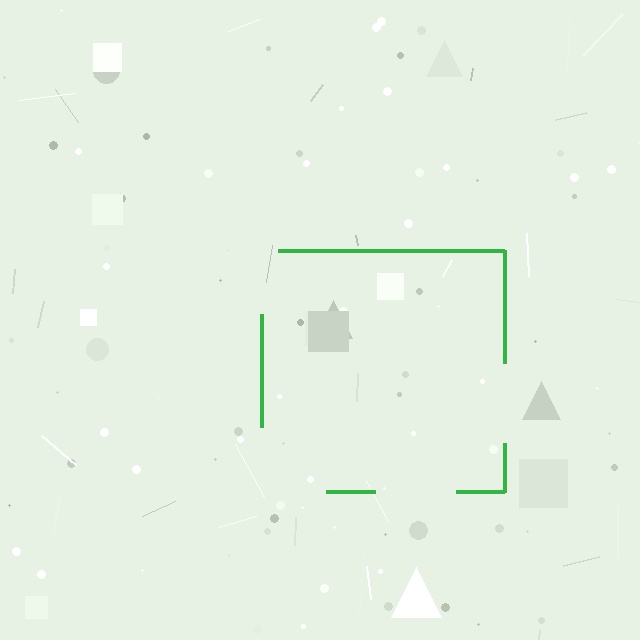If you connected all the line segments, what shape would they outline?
They would outline a square.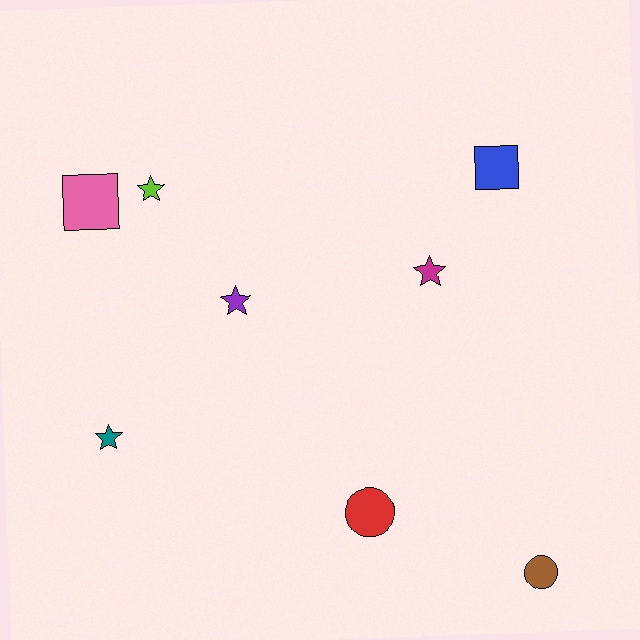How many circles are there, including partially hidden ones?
There are 2 circles.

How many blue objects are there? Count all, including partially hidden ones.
There is 1 blue object.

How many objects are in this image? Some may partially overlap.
There are 8 objects.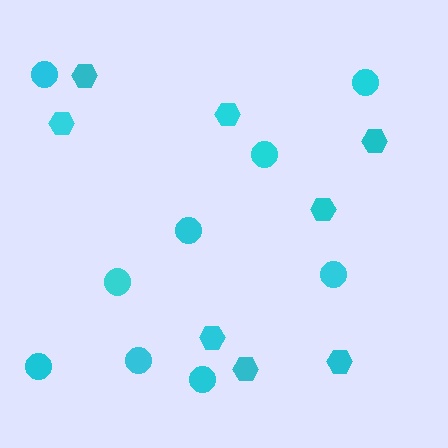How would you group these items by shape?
There are 2 groups: one group of hexagons (8) and one group of circles (9).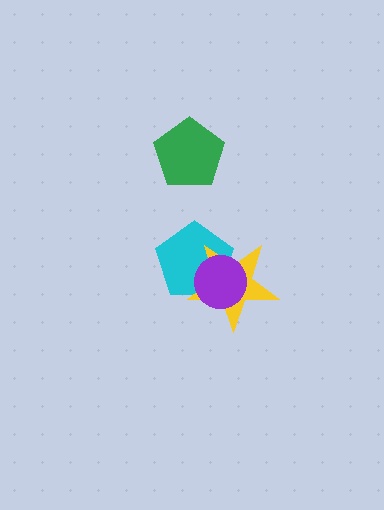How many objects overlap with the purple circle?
2 objects overlap with the purple circle.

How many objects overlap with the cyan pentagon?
2 objects overlap with the cyan pentagon.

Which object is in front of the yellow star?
The purple circle is in front of the yellow star.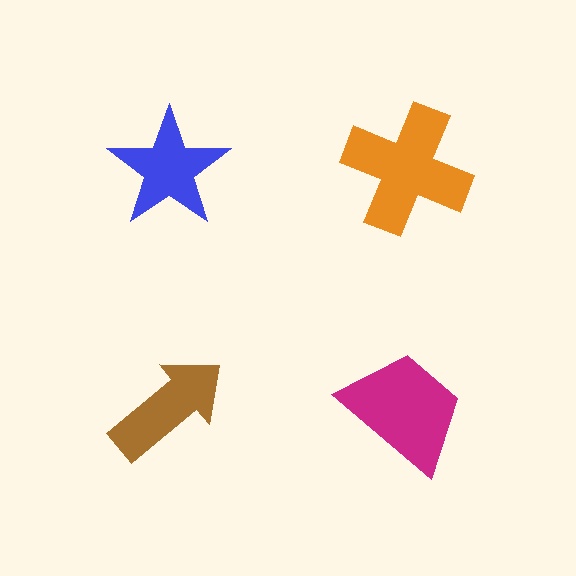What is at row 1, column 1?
A blue star.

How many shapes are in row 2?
2 shapes.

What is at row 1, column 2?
An orange cross.